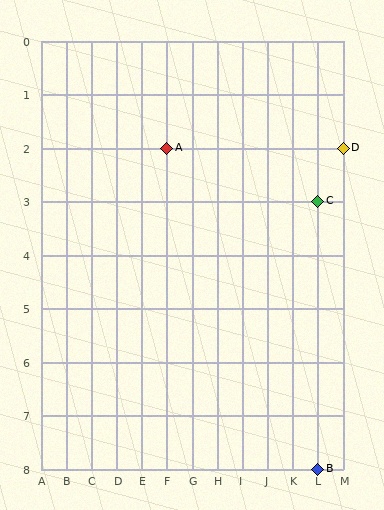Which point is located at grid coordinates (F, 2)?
Point A is at (F, 2).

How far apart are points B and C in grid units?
Points B and C are 5 rows apart.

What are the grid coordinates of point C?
Point C is at grid coordinates (L, 3).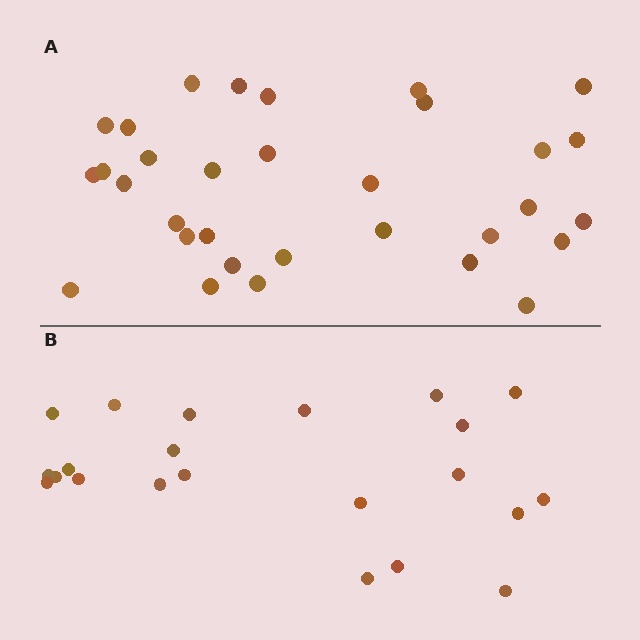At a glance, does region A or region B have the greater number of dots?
Region A (the top region) has more dots.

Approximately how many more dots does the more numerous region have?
Region A has roughly 10 or so more dots than region B.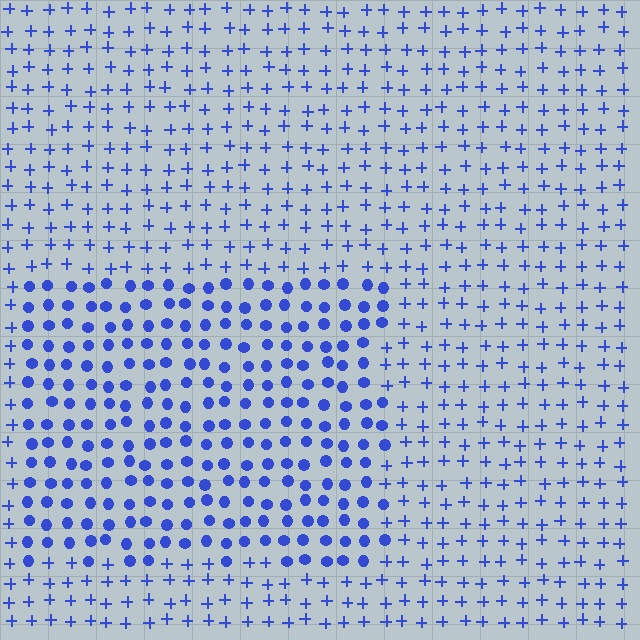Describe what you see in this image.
The image is filled with small blue elements arranged in a uniform grid. A rectangle-shaped region contains circles, while the surrounding area contains plus signs. The boundary is defined purely by the change in element shape.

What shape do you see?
I see a rectangle.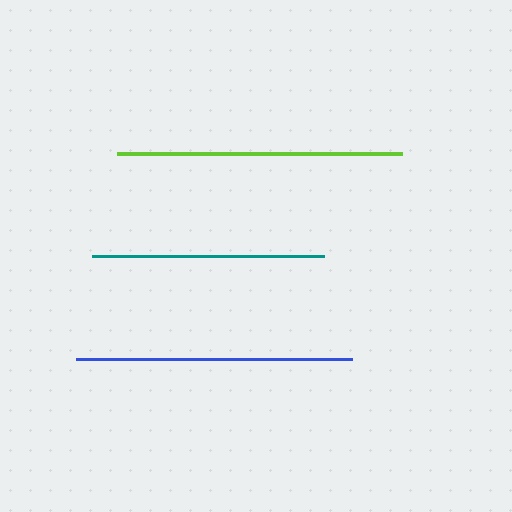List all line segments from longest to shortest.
From longest to shortest: lime, blue, teal.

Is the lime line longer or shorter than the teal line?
The lime line is longer than the teal line.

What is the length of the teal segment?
The teal segment is approximately 232 pixels long.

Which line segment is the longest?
The lime line is the longest at approximately 286 pixels.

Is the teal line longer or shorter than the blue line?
The blue line is longer than the teal line.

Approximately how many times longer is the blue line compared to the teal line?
The blue line is approximately 1.2 times the length of the teal line.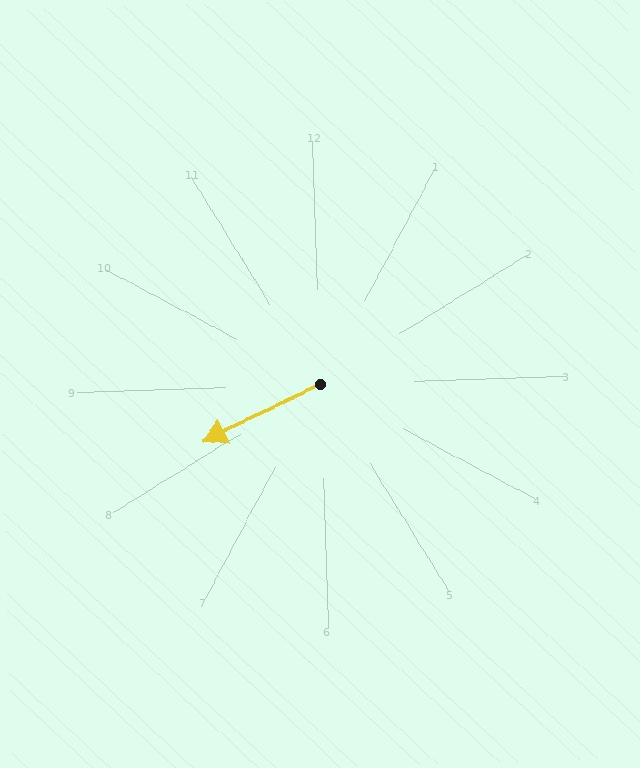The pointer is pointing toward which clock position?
Roughly 8 o'clock.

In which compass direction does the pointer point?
Southwest.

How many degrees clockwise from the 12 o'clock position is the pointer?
Approximately 246 degrees.